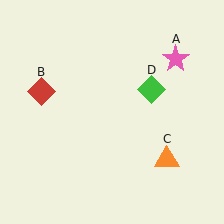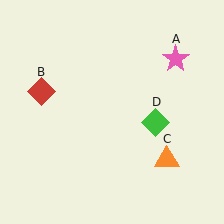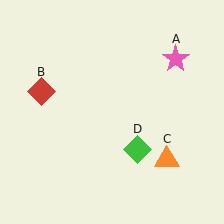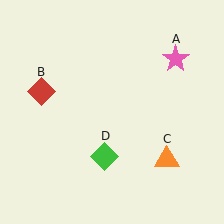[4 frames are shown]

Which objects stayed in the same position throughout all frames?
Pink star (object A) and red diamond (object B) and orange triangle (object C) remained stationary.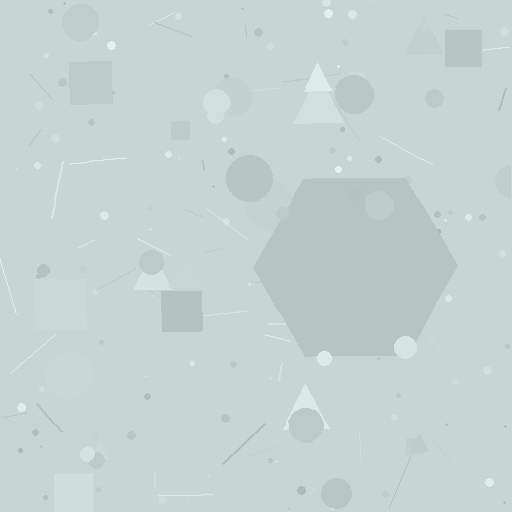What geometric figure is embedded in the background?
A hexagon is embedded in the background.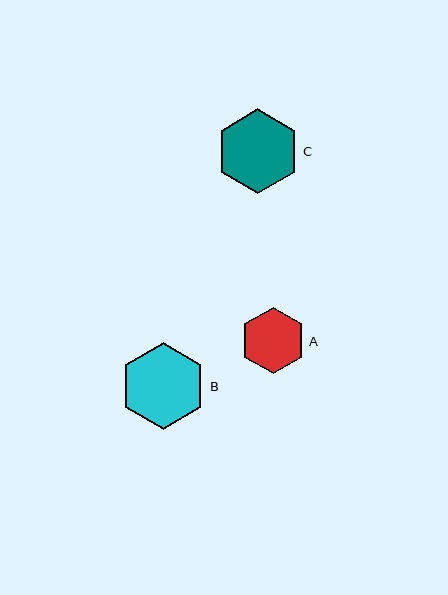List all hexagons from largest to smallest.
From largest to smallest: B, C, A.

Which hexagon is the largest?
Hexagon B is the largest with a size of approximately 87 pixels.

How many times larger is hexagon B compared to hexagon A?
Hexagon B is approximately 1.3 times the size of hexagon A.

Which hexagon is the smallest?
Hexagon A is the smallest with a size of approximately 67 pixels.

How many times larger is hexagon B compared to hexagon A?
Hexagon B is approximately 1.3 times the size of hexagon A.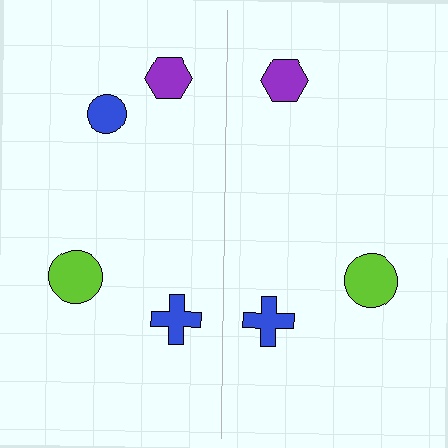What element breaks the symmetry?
A blue circle is missing from the right side.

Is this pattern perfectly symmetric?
No, the pattern is not perfectly symmetric. A blue circle is missing from the right side.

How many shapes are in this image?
There are 7 shapes in this image.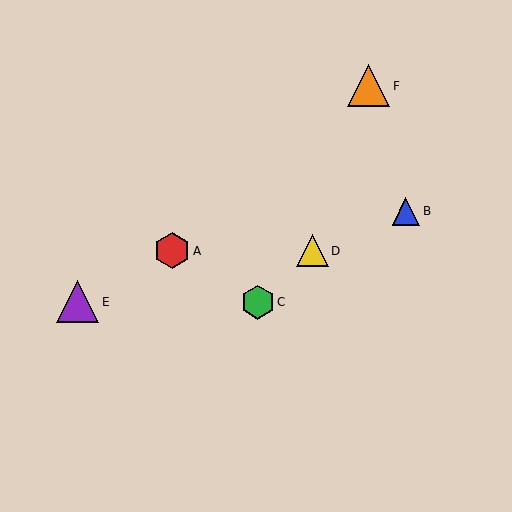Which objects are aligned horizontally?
Objects A, D are aligned horizontally.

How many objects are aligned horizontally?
2 objects (A, D) are aligned horizontally.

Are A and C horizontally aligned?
No, A is at y≈251 and C is at y≈302.